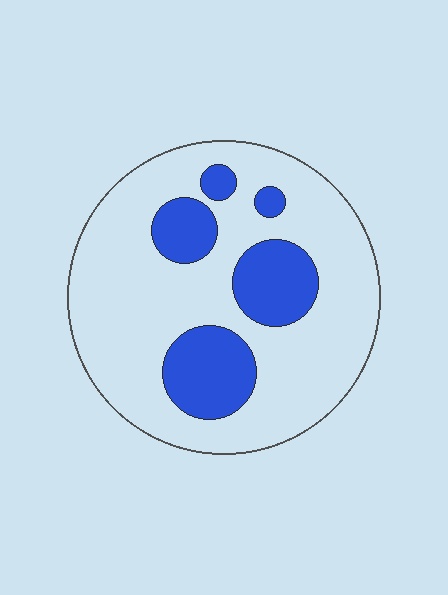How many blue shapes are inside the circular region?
5.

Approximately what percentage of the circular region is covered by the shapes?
Approximately 25%.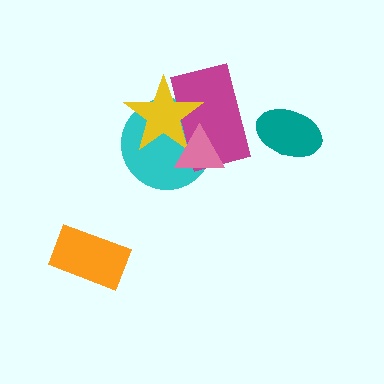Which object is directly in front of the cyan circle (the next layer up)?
The magenta rectangle is directly in front of the cyan circle.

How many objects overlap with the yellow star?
3 objects overlap with the yellow star.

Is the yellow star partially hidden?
Yes, it is partially covered by another shape.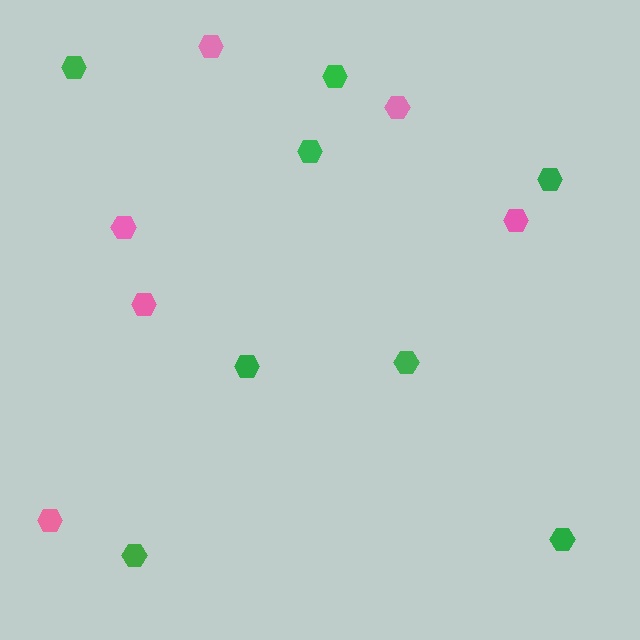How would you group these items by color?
There are 2 groups: one group of pink hexagons (6) and one group of green hexagons (8).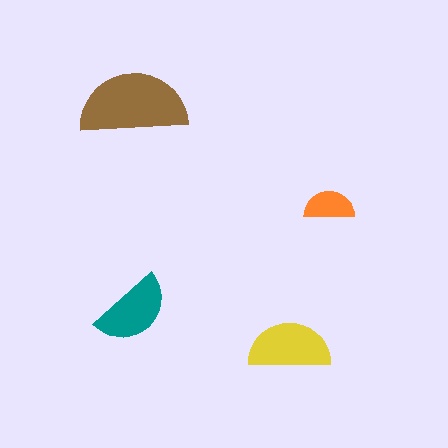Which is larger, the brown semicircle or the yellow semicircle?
The brown one.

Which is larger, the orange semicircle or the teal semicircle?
The teal one.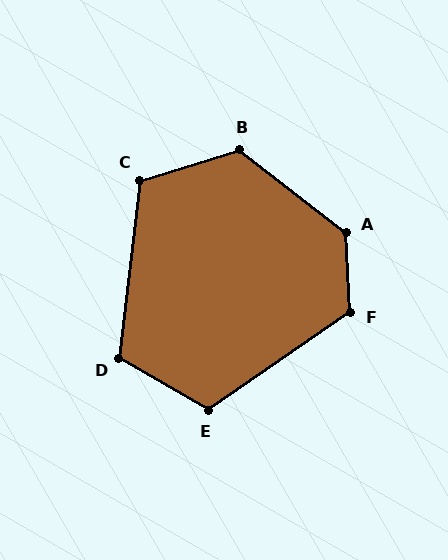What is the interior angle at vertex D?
Approximately 114 degrees (obtuse).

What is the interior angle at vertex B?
Approximately 125 degrees (obtuse).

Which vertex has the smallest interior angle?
C, at approximately 113 degrees.